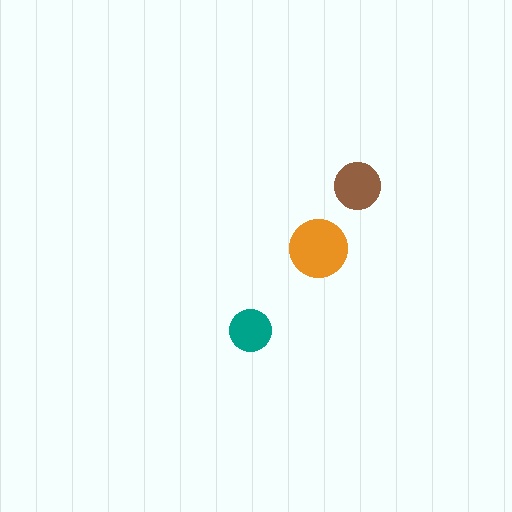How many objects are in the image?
There are 3 objects in the image.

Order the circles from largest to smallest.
the orange one, the brown one, the teal one.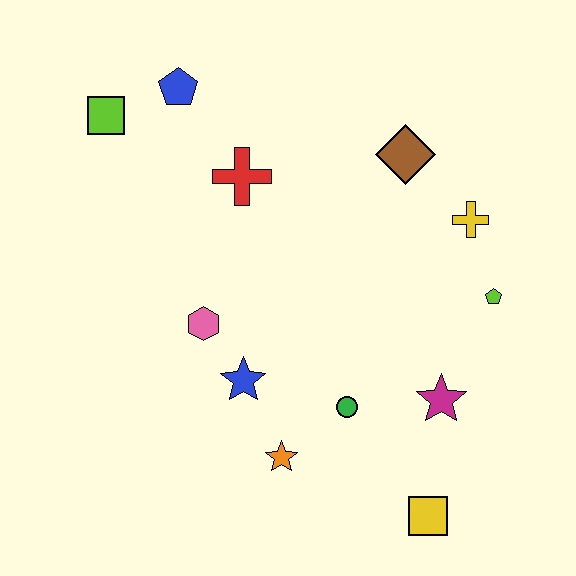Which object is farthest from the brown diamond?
The yellow square is farthest from the brown diamond.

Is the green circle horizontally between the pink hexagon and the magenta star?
Yes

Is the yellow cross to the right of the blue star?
Yes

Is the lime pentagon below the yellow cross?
Yes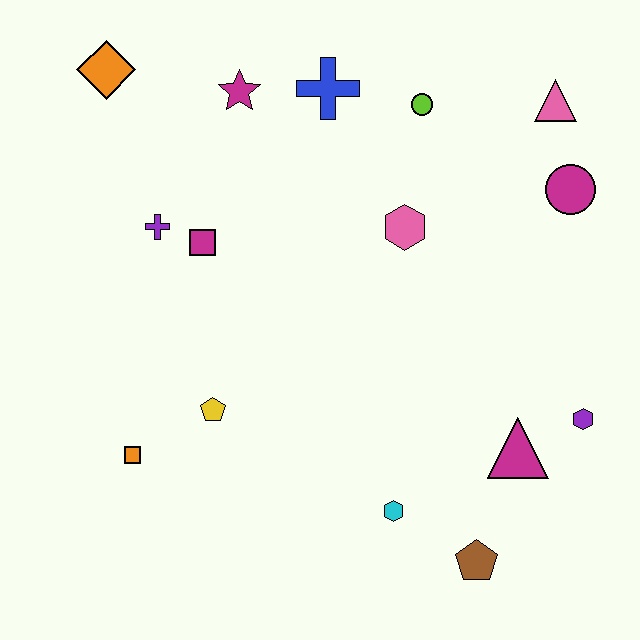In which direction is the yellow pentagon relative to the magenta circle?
The yellow pentagon is to the left of the magenta circle.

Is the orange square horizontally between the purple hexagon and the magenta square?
No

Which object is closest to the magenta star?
The blue cross is closest to the magenta star.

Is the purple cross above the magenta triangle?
Yes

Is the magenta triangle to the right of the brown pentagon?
Yes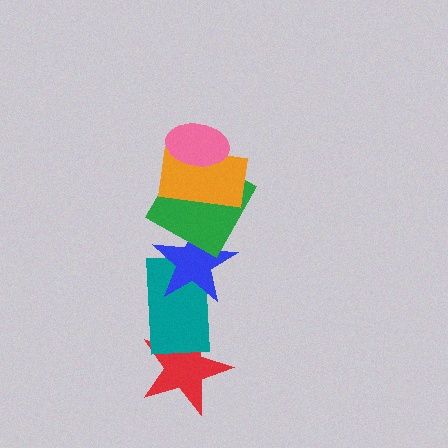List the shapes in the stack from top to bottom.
From top to bottom: the pink ellipse, the orange rectangle, the green square, the blue star, the teal rectangle, the red star.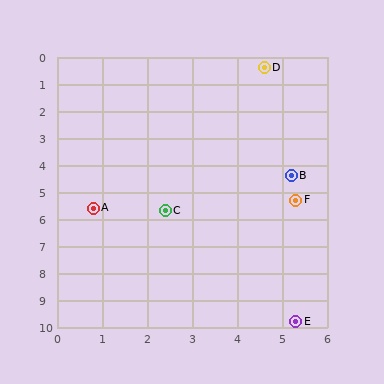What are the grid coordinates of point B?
Point B is at approximately (5.2, 4.4).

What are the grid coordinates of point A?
Point A is at approximately (0.8, 5.6).